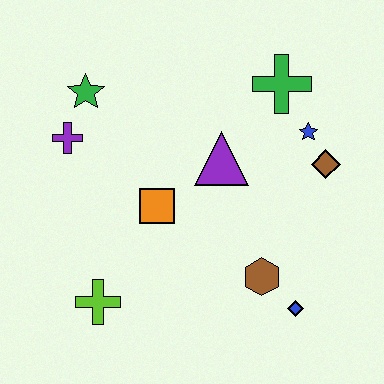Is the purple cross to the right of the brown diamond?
No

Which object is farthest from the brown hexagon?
The green star is farthest from the brown hexagon.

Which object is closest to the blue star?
The brown diamond is closest to the blue star.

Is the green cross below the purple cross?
No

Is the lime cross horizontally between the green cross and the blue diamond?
No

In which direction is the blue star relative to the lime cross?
The blue star is to the right of the lime cross.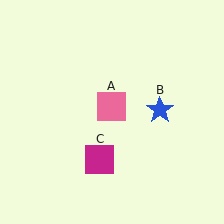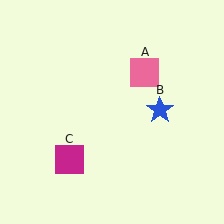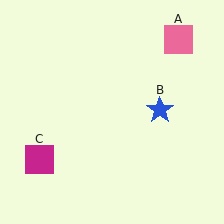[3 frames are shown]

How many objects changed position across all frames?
2 objects changed position: pink square (object A), magenta square (object C).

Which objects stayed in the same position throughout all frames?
Blue star (object B) remained stationary.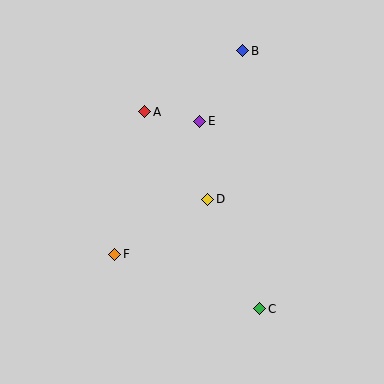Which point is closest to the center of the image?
Point D at (208, 199) is closest to the center.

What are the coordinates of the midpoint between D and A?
The midpoint between D and A is at (176, 155).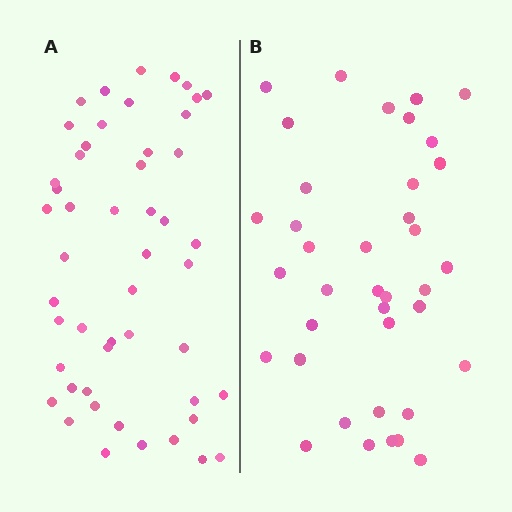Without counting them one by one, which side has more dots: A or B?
Region A (the left region) has more dots.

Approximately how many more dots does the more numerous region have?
Region A has roughly 12 or so more dots than region B.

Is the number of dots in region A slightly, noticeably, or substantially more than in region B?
Region A has noticeably more, but not dramatically so. The ratio is roughly 1.3 to 1.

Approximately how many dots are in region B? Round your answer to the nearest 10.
About 40 dots. (The exact count is 38, which rounds to 40.)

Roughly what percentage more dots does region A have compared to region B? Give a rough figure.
About 30% more.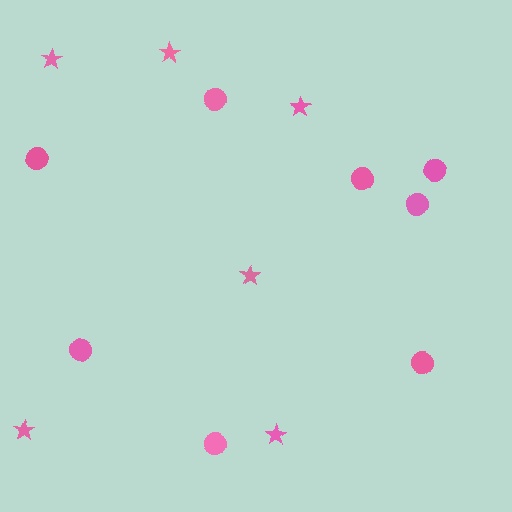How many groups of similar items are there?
There are 2 groups: one group of stars (6) and one group of circles (8).